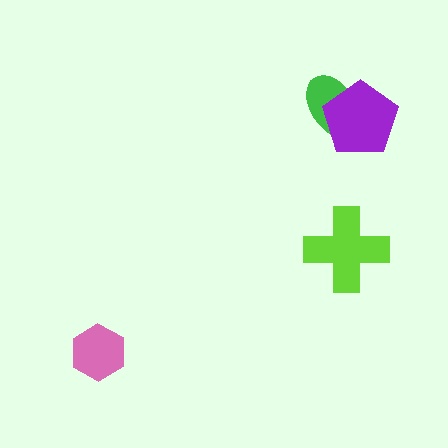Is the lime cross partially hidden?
No, no other shape covers it.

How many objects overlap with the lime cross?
0 objects overlap with the lime cross.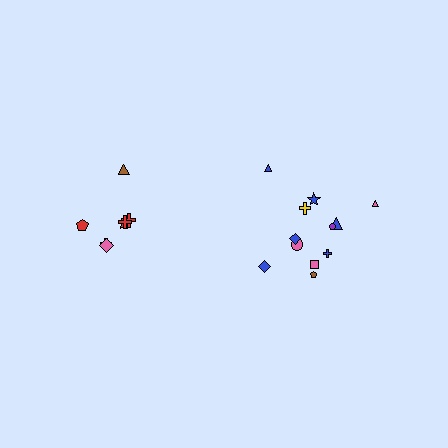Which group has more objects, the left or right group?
The right group.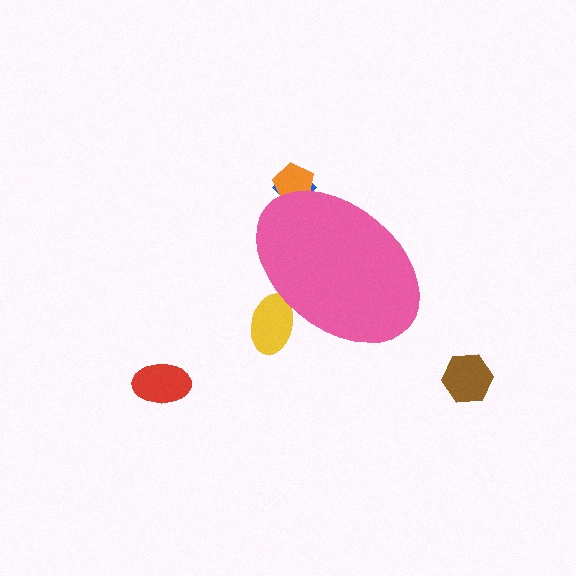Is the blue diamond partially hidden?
Yes, the blue diamond is partially hidden behind the pink ellipse.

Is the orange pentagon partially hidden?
Yes, the orange pentagon is partially hidden behind the pink ellipse.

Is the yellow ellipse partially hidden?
Yes, the yellow ellipse is partially hidden behind the pink ellipse.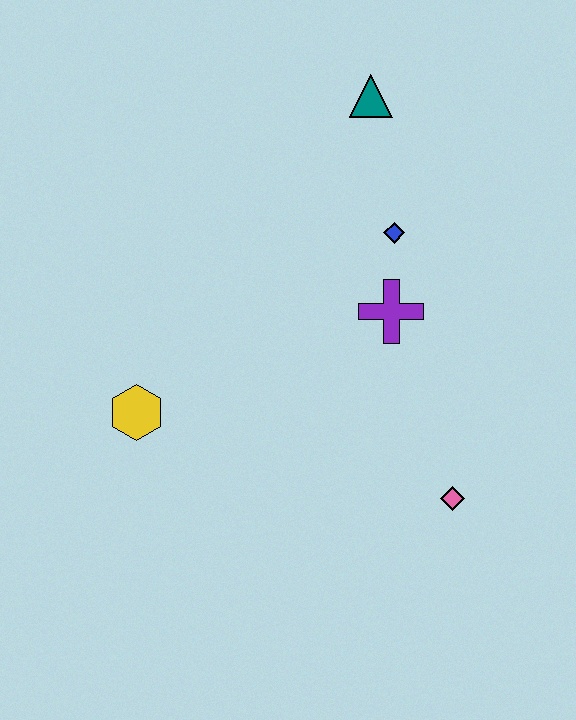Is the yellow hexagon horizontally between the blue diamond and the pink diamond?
No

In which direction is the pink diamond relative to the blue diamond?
The pink diamond is below the blue diamond.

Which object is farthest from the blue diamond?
The yellow hexagon is farthest from the blue diamond.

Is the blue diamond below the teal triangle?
Yes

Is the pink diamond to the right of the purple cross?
Yes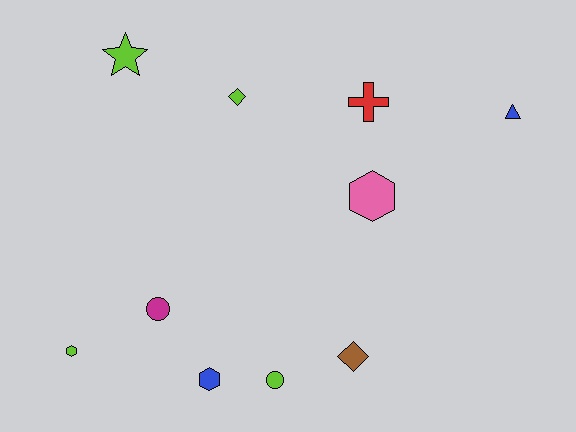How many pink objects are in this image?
There is 1 pink object.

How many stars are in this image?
There is 1 star.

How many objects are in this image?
There are 10 objects.